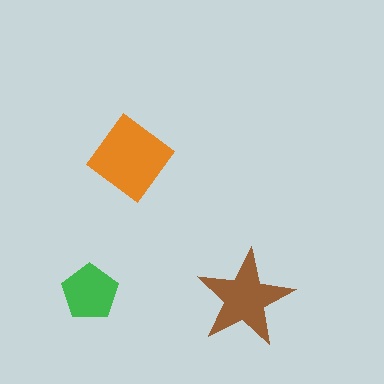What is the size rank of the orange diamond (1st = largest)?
1st.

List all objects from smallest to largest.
The green pentagon, the brown star, the orange diamond.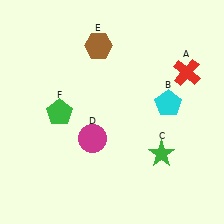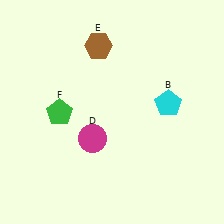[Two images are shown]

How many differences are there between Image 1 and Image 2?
There are 2 differences between the two images.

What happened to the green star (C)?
The green star (C) was removed in Image 2. It was in the bottom-right area of Image 1.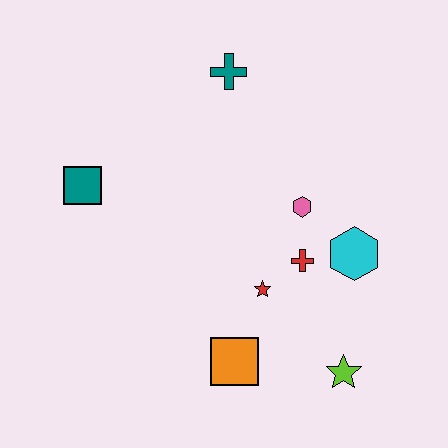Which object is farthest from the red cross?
The teal square is farthest from the red cross.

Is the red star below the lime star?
No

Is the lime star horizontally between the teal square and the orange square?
No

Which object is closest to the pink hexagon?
The red cross is closest to the pink hexagon.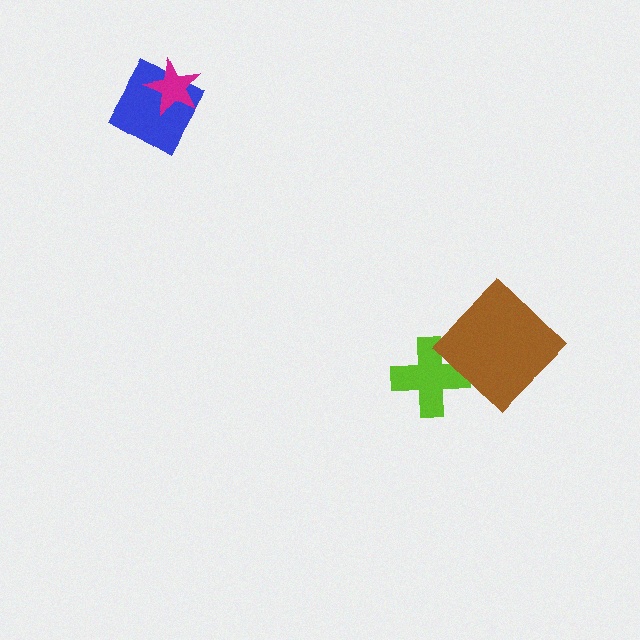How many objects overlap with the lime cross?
1 object overlaps with the lime cross.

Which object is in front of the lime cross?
The brown diamond is in front of the lime cross.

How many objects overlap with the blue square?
1 object overlaps with the blue square.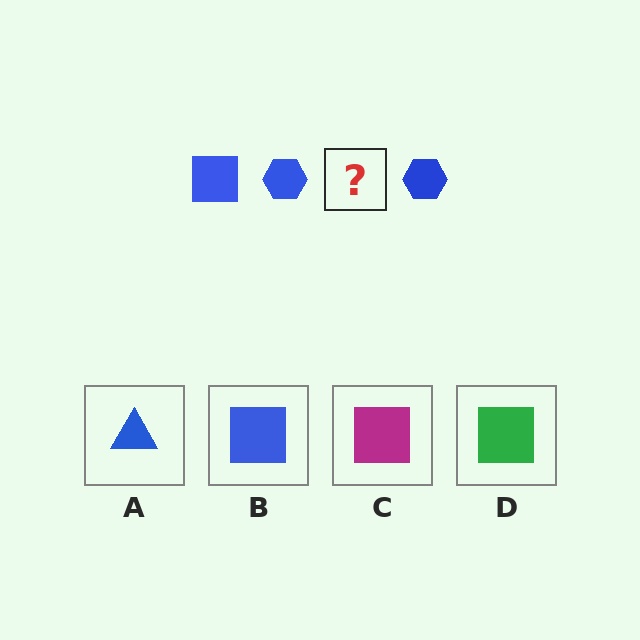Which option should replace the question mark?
Option B.